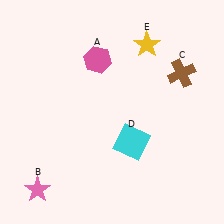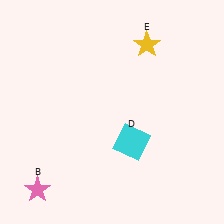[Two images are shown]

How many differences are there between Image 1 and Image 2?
There are 2 differences between the two images.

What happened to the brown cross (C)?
The brown cross (C) was removed in Image 2. It was in the top-right area of Image 1.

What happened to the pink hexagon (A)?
The pink hexagon (A) was removed in Image 2. It was in the top-left area of Image 1.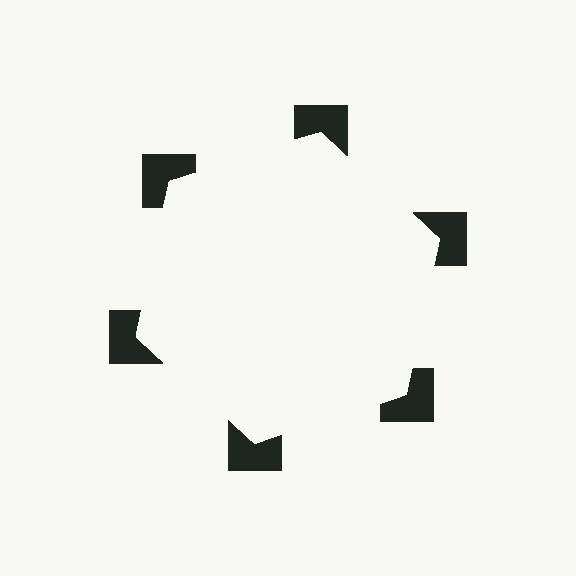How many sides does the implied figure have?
6 sides.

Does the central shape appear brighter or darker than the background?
It typically appears slightly brighter than the background, even though no actual brightness change is drawn.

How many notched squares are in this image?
There are 6 — one at each vertex of the illusory hexagon.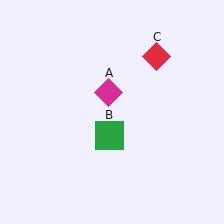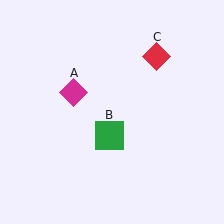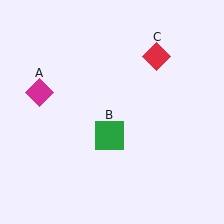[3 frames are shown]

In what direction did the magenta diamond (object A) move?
The magenta diamond (object A) moved left.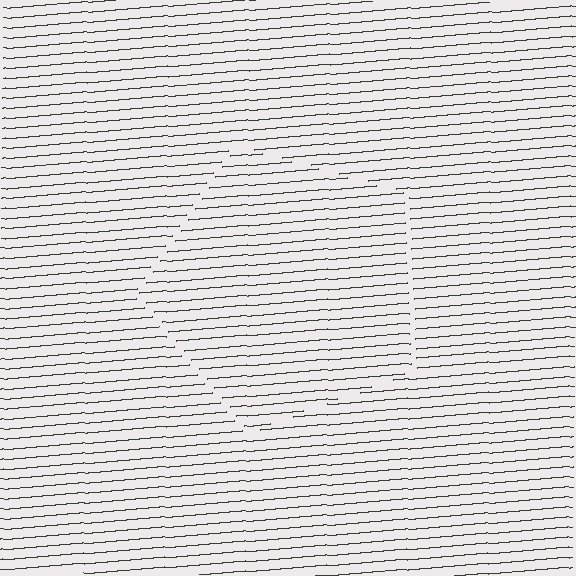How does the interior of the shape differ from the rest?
The interior of the shape contains the same grating, shifted by half a period — the contour is defined by the phase discontinuity where line-ends from the inner and outer gratings abut.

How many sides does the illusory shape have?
5 sides — the line-ends trace a pentagon.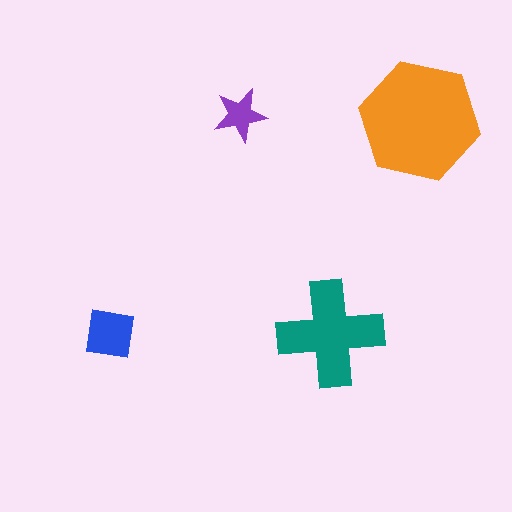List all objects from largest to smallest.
The orange hexagon, the teal cross, the blue square, the purple star.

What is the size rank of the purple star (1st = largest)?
4th.